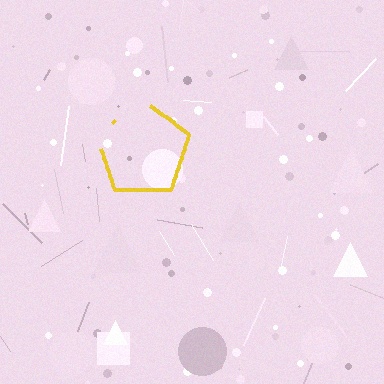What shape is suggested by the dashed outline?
The dashed outline suggests a pentagon.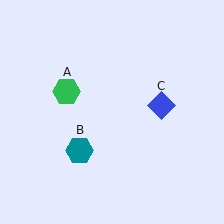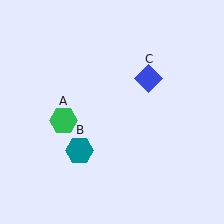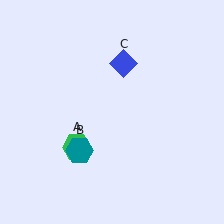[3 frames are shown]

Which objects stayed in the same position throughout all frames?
Teal hexagon (object B) remained stationary.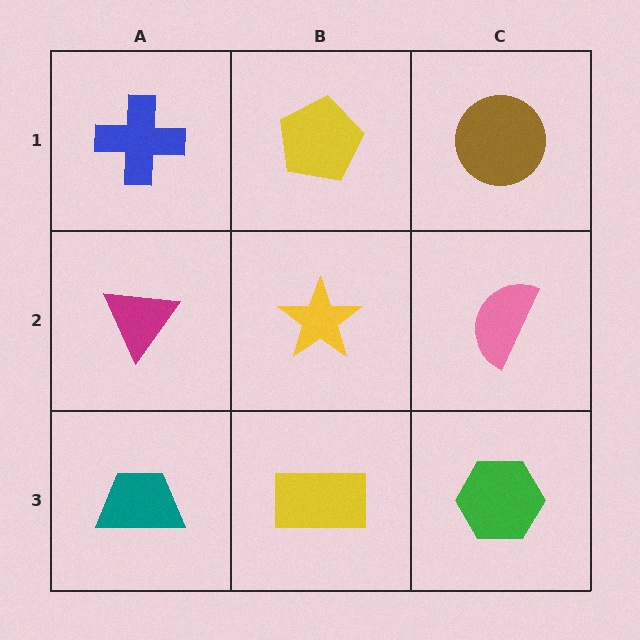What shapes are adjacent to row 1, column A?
A magenta triangle (row 2, column A), a yellow pentagon (row 1, column B).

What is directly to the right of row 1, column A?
A yellow pentagon.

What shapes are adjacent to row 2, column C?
A brown circle (row 1, column C), a green hexagon (row 3, column C), a yellow star (row 2, column B).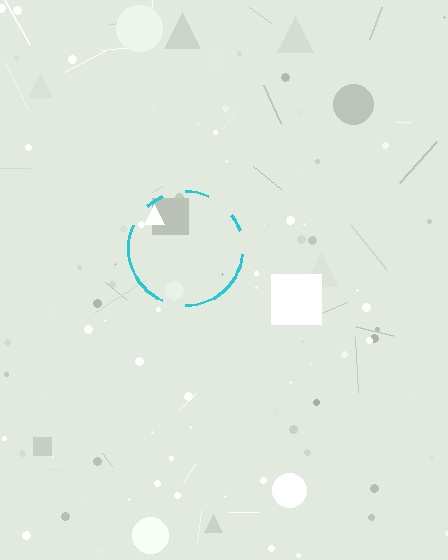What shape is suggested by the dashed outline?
The dashed outline suggests a circle.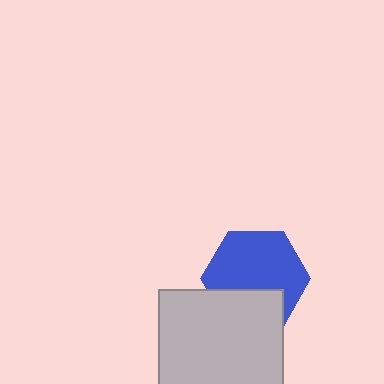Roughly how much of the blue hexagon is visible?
Most of it is visible (roughly 69%).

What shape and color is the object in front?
The object in front is a light gray square.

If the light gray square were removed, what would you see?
You would see the complete blue hexagon.